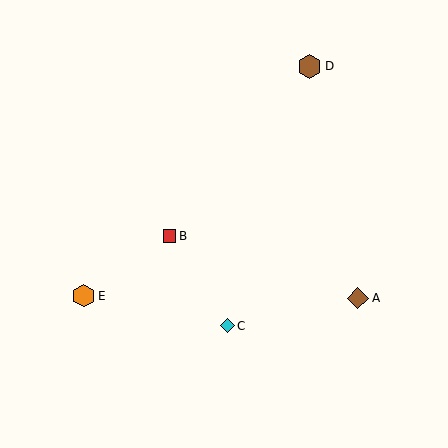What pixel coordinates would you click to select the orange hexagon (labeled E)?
Click at (84, 296) to select the orange hexagon E.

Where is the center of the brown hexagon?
The center of the brown hexagon is at (310, 66).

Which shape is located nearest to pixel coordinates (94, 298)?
The orange hexagon (labeled E) at (84, 296) is nearest to that location.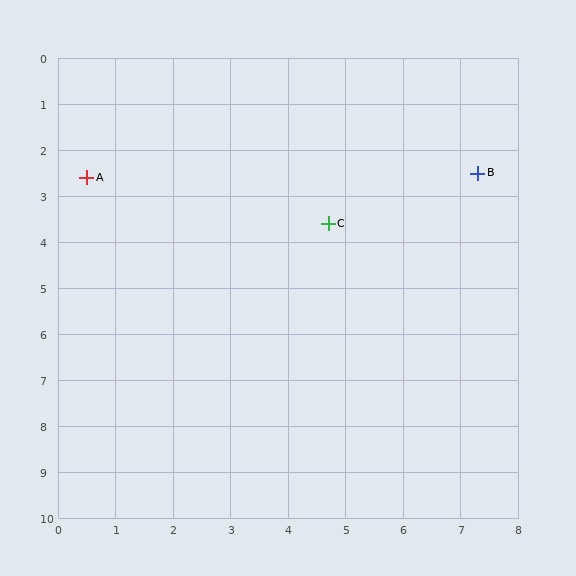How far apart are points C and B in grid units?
Points C and B are about 2.8 grid units apart.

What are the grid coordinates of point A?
Point A is at approximately (0.5, 2.6).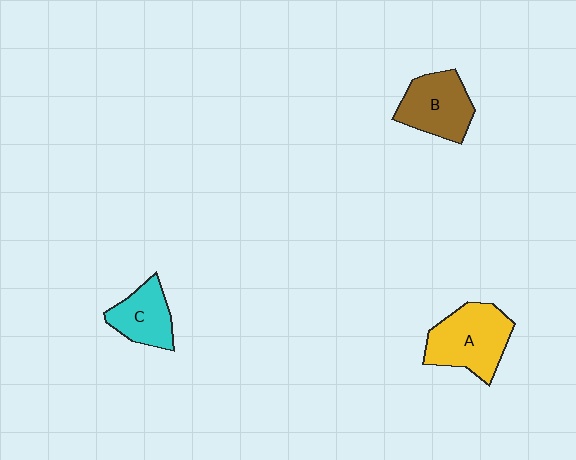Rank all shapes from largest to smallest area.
From largest to smallest: A (yellow), B (brown), C (cyan).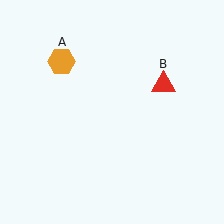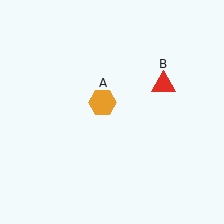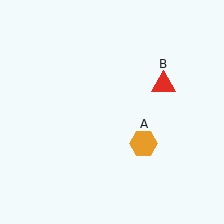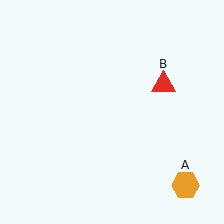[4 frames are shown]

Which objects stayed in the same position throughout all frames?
Red triangle (object B) remained stationary.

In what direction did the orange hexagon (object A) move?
The orange hexagon (object A) moved down and to the right.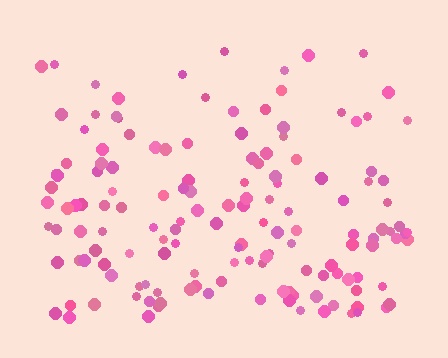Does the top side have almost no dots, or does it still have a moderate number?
Still a moderate number, just noticeably fewer than the bottom.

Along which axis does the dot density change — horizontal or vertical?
Vertical.